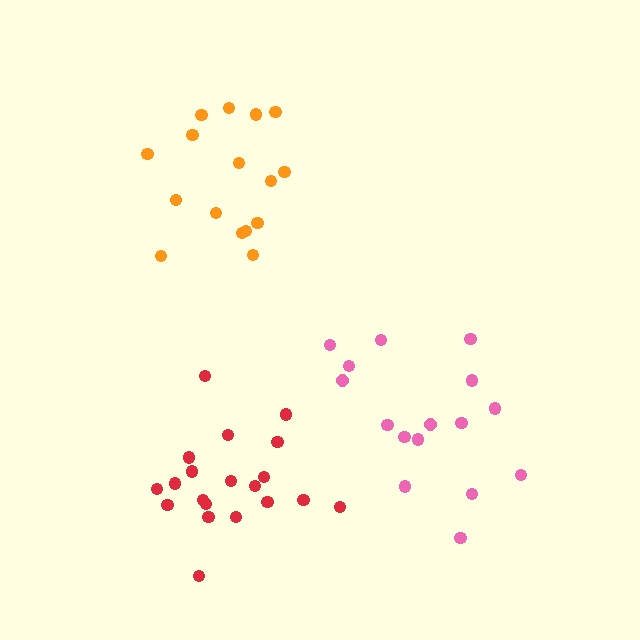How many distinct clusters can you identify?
There are 3 distinct clusters.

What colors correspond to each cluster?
The clusters are colored: orange, pink, red.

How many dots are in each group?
Group 1: 17 dots, Group 2: 16 dots, Group 3: 20 dots (53 total).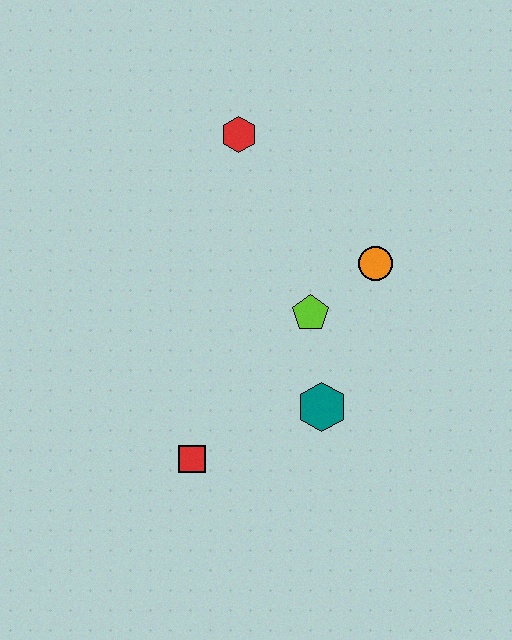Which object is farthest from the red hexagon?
The red square is farthest from the red hexagon.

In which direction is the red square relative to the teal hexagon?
The red square is to the left of the teal hexagon.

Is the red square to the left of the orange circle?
Yes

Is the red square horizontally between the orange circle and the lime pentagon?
No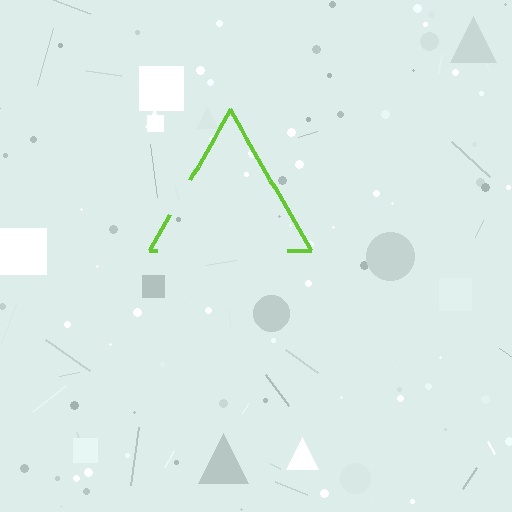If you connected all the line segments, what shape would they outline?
They would outline a triangle.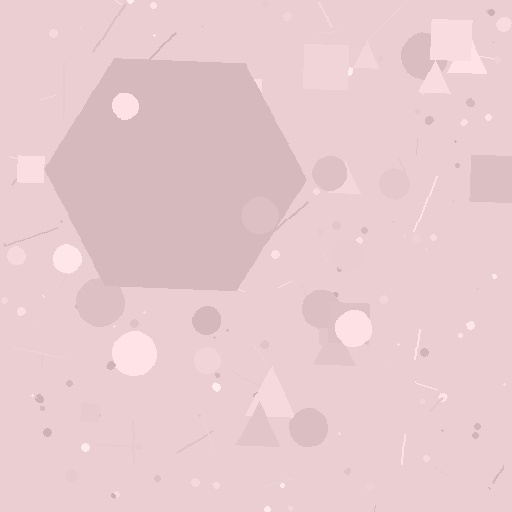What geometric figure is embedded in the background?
A hexagon is embedded in the background.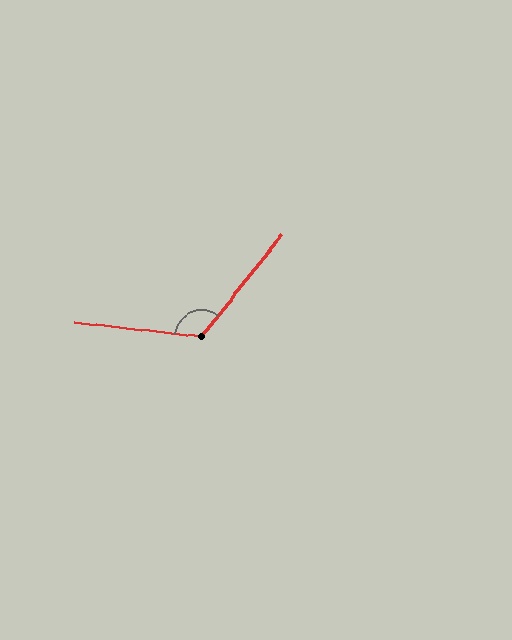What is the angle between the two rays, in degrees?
Approximately 122 degrees.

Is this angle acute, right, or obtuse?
It is obtuse.